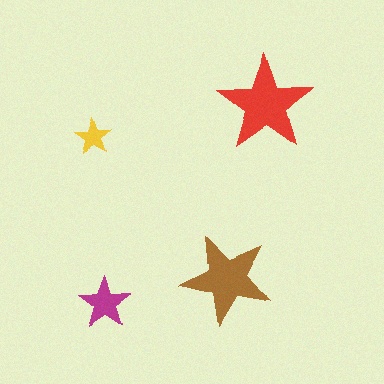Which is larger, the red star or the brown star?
The red one.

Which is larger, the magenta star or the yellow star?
The magenta one.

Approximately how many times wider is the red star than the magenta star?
About 2 times wider.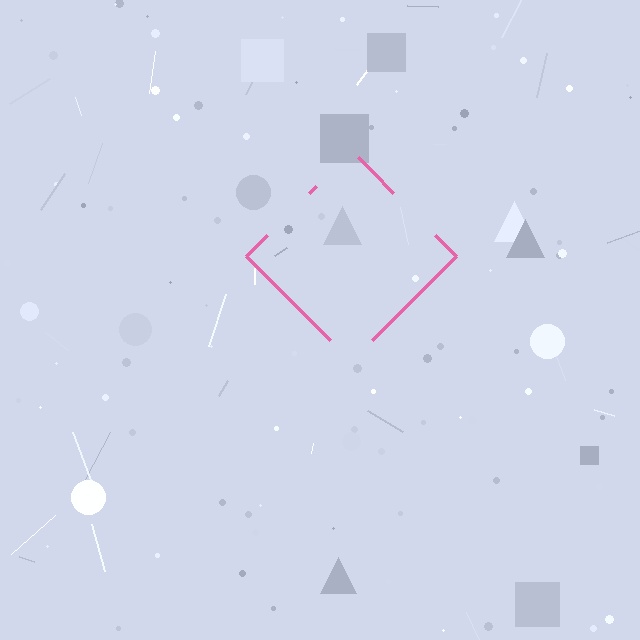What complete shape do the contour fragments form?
The contour fragments form a diamond.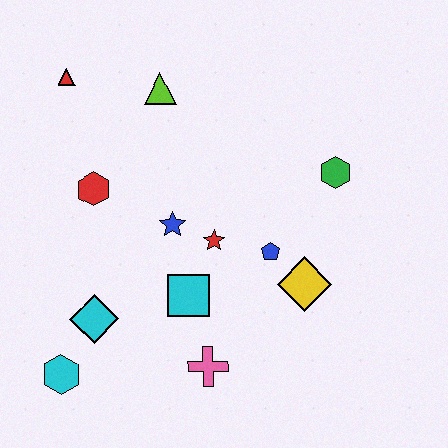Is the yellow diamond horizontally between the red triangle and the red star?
No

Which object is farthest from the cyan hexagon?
The green hexagon is farthest from the cyan hexagon.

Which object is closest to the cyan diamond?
The cyan hexagon is closest to the cyan diamond.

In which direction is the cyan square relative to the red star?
The cyan square is below the red star.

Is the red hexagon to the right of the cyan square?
No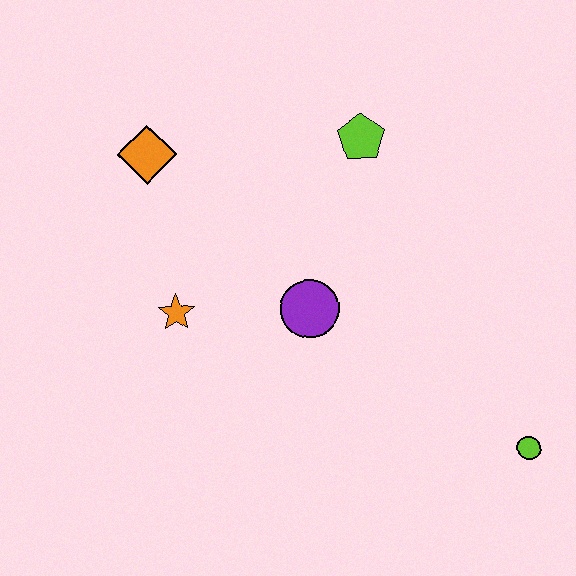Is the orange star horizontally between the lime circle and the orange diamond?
Yes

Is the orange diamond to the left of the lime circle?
Yes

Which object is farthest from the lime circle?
The orange diamond is farthest from the lime circle.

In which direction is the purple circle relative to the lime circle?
The purple circle is to the left of the lime circle.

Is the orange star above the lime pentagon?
No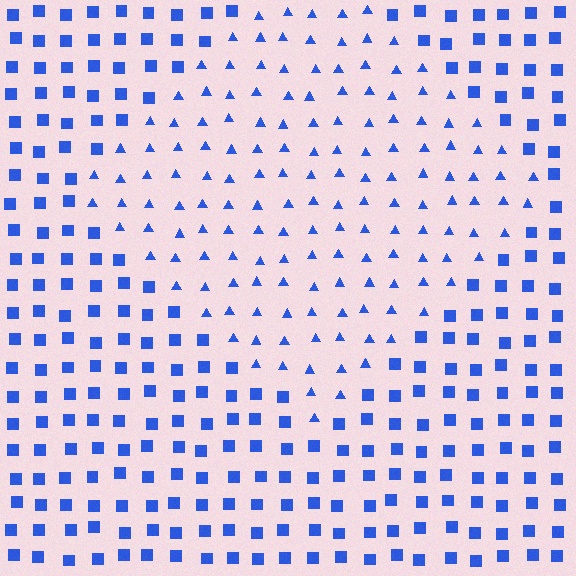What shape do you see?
I see a diamond.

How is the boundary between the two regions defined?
The boundary is defined by a change in element shape: triangles inside vs. squares outside. All elements share the same color and spacing.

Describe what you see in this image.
The image is filled with small blue elements arranged in a uniform grid. A diamond-shaped region contains triangles, while the surrounding area contains squares. The boundary is defined purely by the change in element shape.